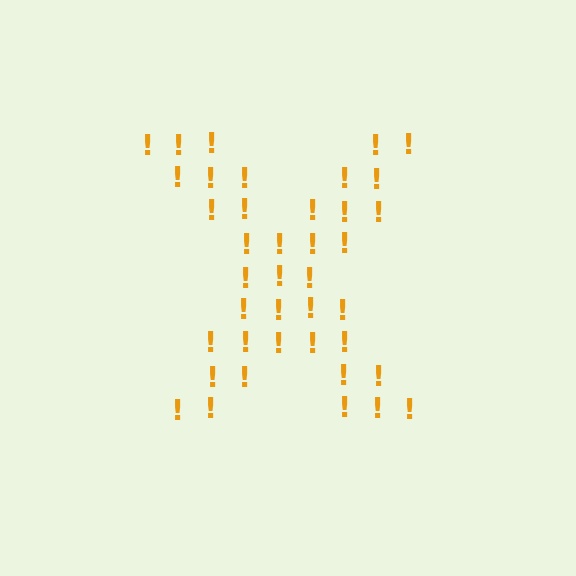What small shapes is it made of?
It is made of small exclamation marks.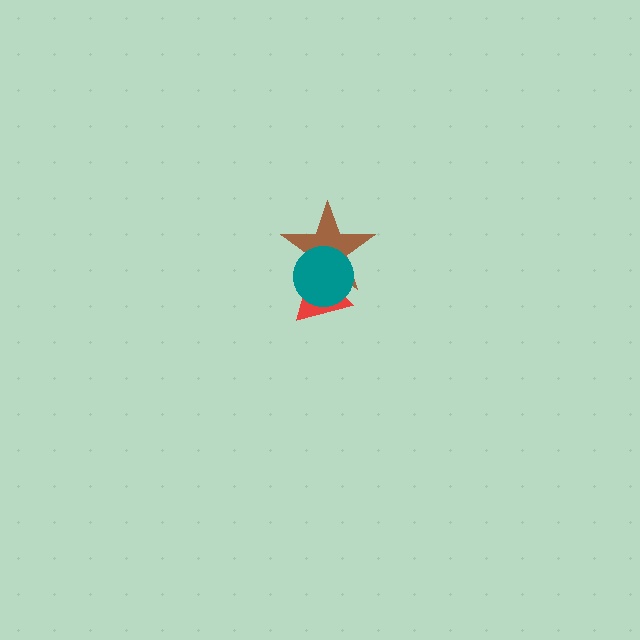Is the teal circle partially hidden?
No, no other shape covers it.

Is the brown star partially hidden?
Yes, it is partially covered by another shape.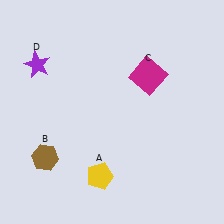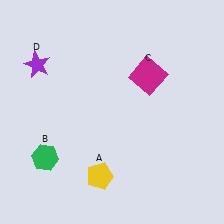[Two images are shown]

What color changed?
The hexagon (B) changed from brown in Image 1 to green in Image 2.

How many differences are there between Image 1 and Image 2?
There is 1 difference between the two images.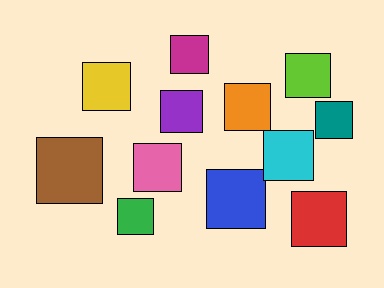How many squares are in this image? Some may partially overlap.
There are 12 squares.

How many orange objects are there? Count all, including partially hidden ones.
There is 1 orange object.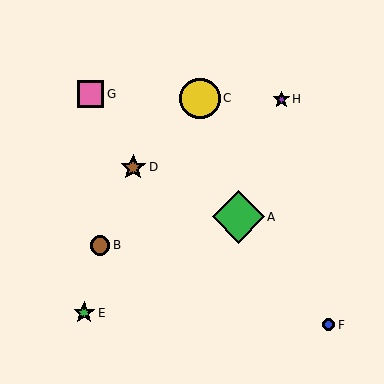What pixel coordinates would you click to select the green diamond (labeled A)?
Click at (238, 217) to select the green diamond A.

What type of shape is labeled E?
Shape E is a green star.